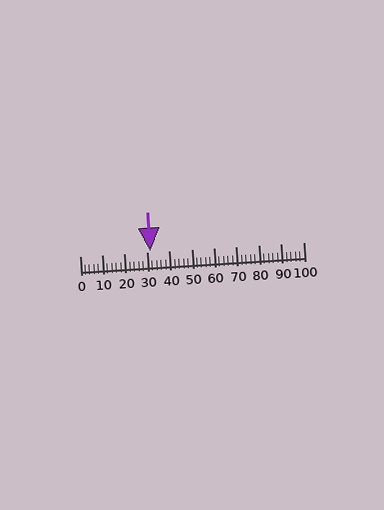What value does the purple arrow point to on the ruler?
The purple arrow points to approximately 31.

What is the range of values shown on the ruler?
The ruler shows values from 0 to 100.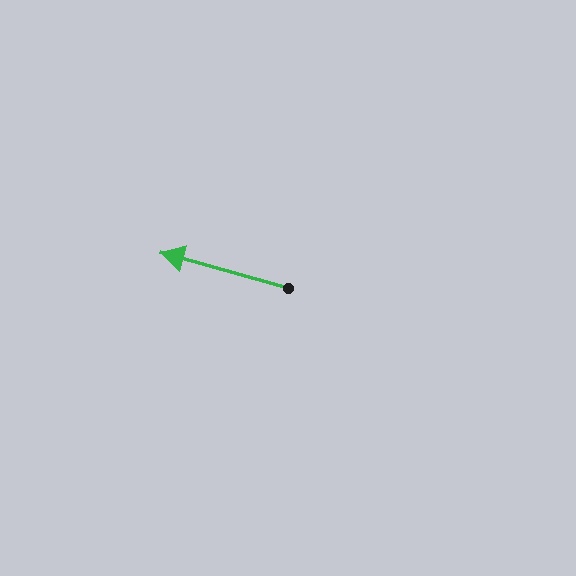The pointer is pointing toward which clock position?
Roughly 10 o'clock.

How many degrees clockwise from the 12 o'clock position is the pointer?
Approximately 286 degrees.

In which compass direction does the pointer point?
West.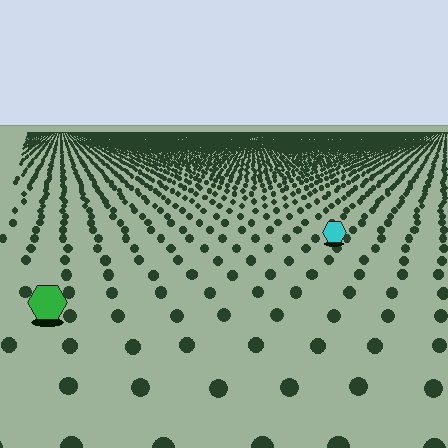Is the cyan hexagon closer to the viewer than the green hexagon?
No. The green hexagon is closer — you can tell from the texture gradient: the ground texture is coarser near it.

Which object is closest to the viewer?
The green hexagon is closest. The texture marks near it are larger and more spread out.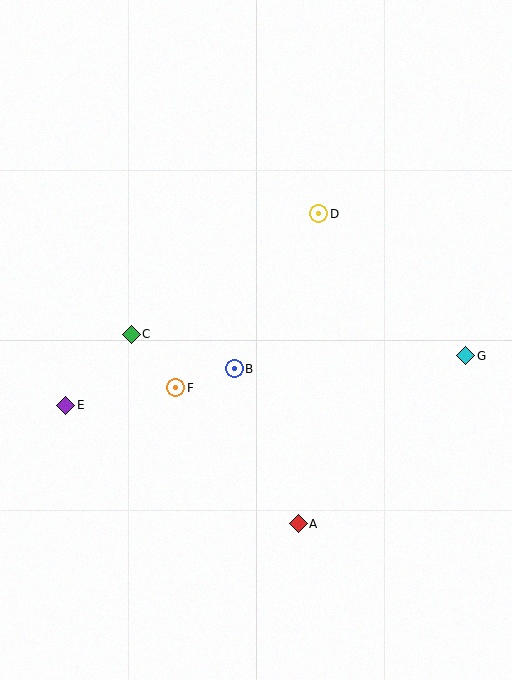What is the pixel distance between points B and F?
The distance between B and F is 62 pixels.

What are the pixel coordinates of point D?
Point D is at (319, 214).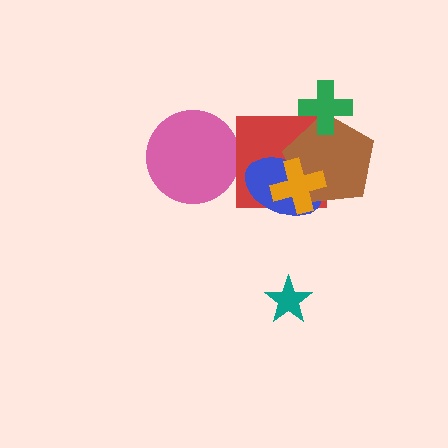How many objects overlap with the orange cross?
3 objects overlap with the orange cross.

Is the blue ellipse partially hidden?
Yes, it is partially covered by another shape.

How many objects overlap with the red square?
3 objects overlap with the red square.